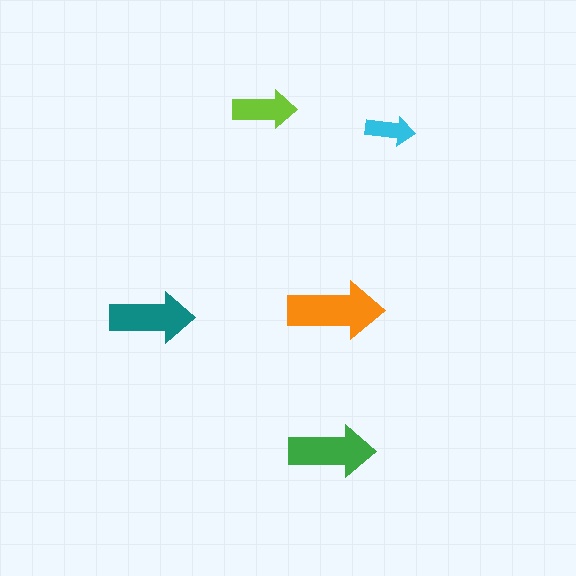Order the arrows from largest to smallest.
the orange one, the green one, the teal one, the lime one, the cyan one.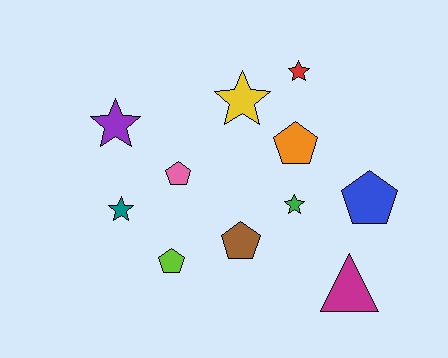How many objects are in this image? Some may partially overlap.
There are 11 objects.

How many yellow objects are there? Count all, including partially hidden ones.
There is 1 yellow object.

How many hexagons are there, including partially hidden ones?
There are no hexagons.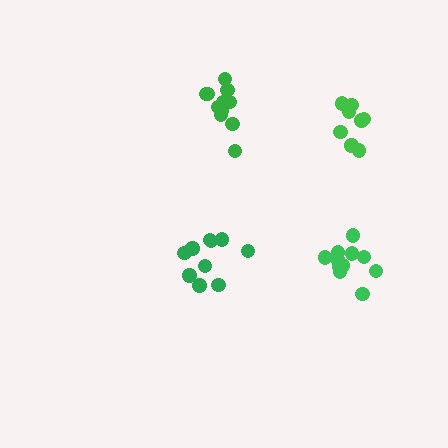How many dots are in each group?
Group 1: 12 dots, Group 2: 9 dots, Group 3: 11 dots, Group 4: 11 dots (43 total).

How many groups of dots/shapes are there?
There are 4 groups.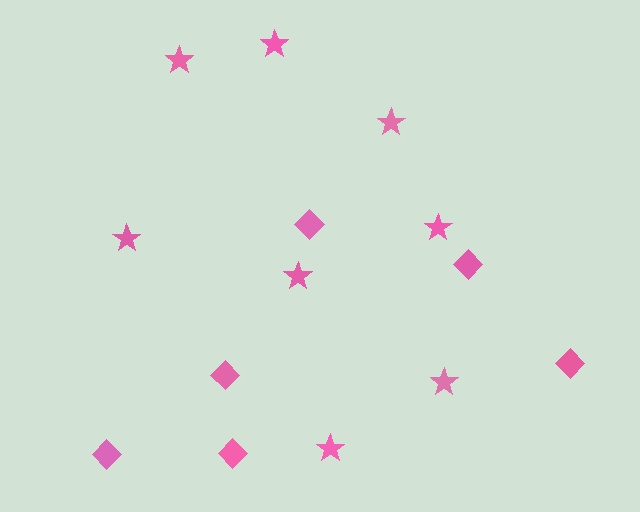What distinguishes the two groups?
There are 2 groups: one group of stars (8) and one group of diamonds (6).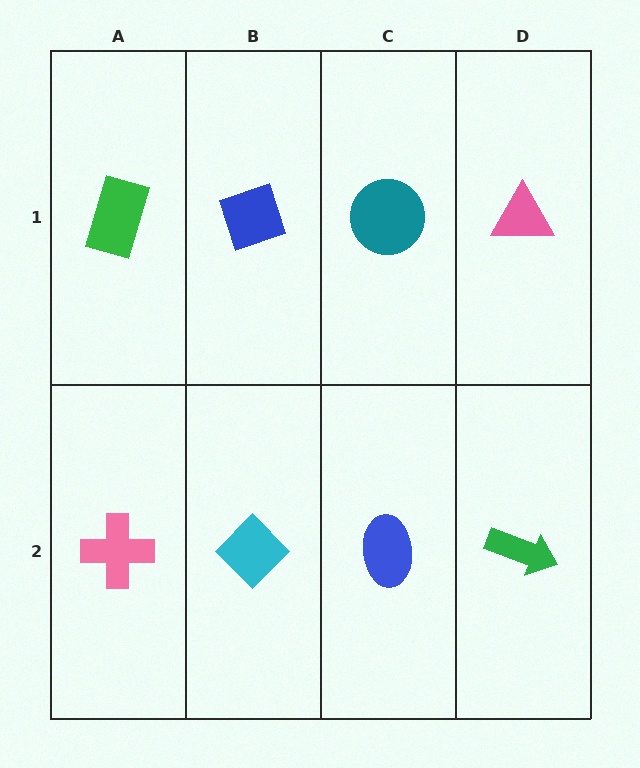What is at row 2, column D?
A green arrow.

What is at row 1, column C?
A teal circle.